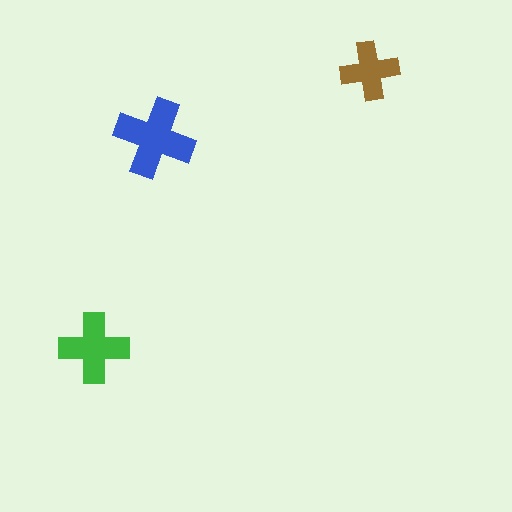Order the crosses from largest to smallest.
the blue one, the green one, the brown one.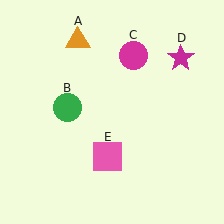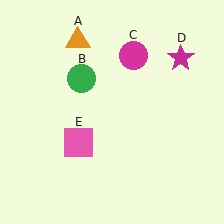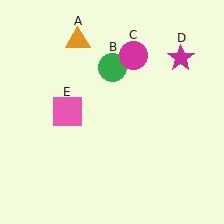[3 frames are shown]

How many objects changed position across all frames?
2 objects changed position: green circle (object B), pink square (object E).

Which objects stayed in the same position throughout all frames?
Orange triangle (object A) and magenta circle (object C) and magenta star (object D) remained stationary.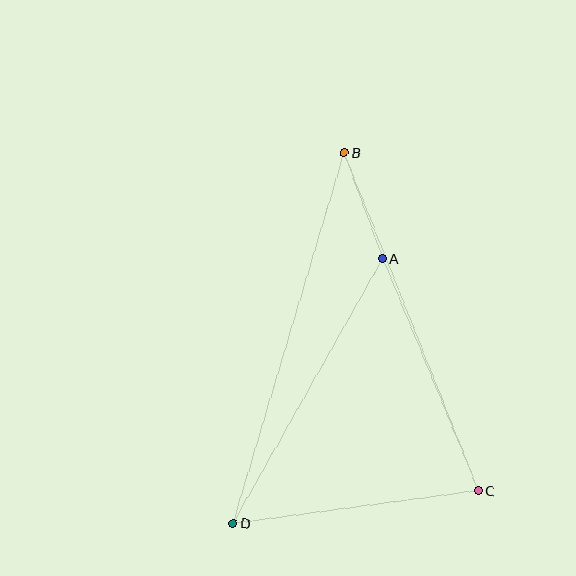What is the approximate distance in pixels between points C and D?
The distance between C and D is approximately 247 pixels.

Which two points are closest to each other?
Points A and B are closest to each other.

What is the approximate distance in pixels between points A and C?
The distance between A and C is approximately 251 pixels.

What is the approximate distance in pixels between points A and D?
The distance between A and D is approximately 304 pixels.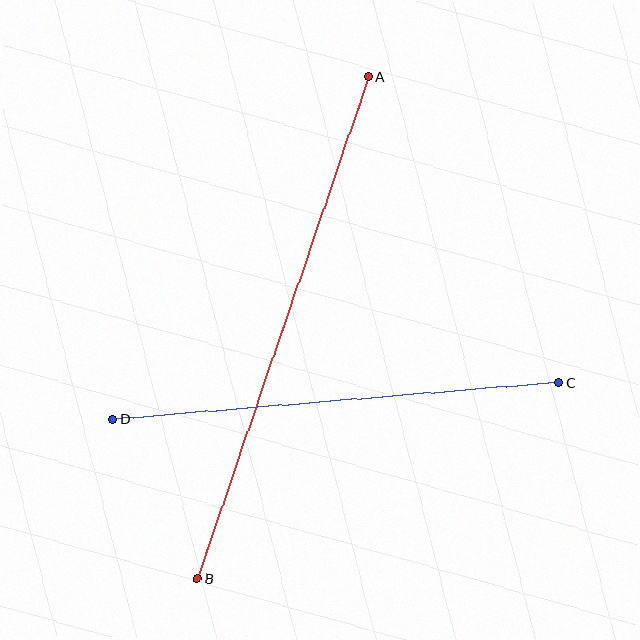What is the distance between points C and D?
The distance is approximately 448 pixels.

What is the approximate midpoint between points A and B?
The midpoint is at approximately (283, 328) pixels.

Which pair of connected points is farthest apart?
Points A and B are farthest apart.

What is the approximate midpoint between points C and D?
The midpoint is at approximately (336, 401) pixels.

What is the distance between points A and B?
The distance is approximately 531 pixels.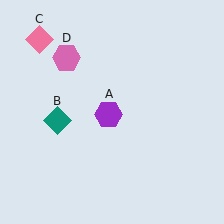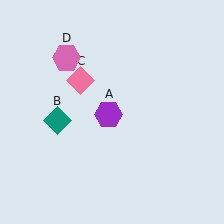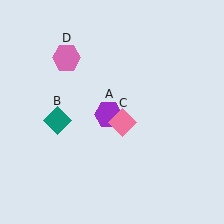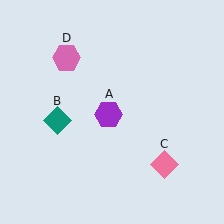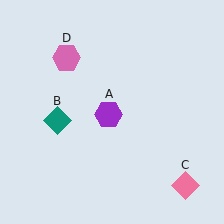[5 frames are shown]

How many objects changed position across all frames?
1 object changed position: pink diamond (object C).